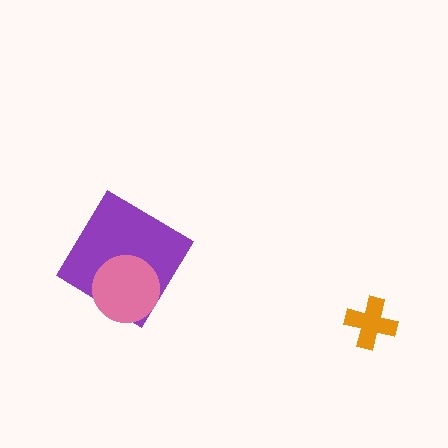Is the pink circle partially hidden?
No, no other shape covers it.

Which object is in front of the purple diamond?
The pink circle is in front of the purple diamond.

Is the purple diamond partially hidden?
Yes, it is partially covered by another shape.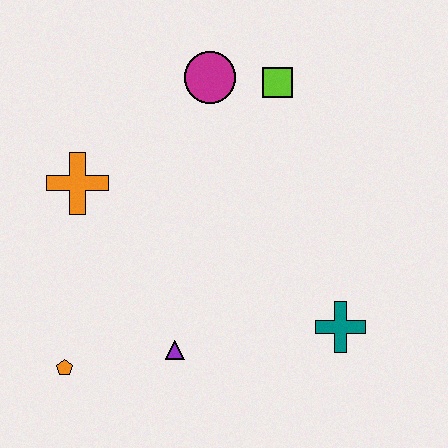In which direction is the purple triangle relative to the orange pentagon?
The purple triangle is to the right of the orange pentagon.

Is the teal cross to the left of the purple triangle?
No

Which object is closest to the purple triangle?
The orange pentagon is closest to the purple triangle.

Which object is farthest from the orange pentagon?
The lime square is farthest from the orange pentagon.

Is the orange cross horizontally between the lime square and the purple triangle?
No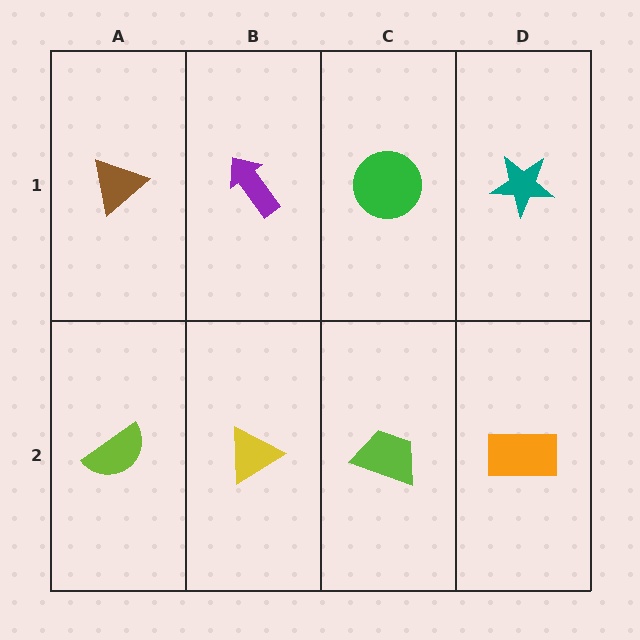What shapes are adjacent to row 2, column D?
A teal star (row 1, column D), a lime trapezoid (row 2, column C).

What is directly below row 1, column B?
A yellow triangle.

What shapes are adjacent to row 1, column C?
A lime trapezoid (row 2, column C), a purple arrow (row 1, column B), a teal star (row 1, column D).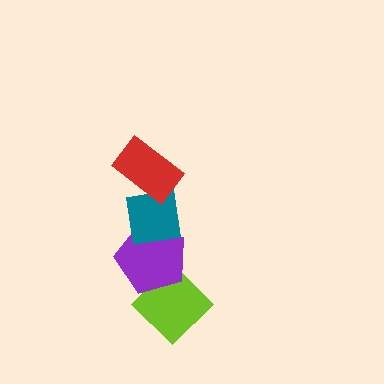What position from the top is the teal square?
The teal square is 2nd from the top.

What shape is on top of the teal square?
The red rectangle is on top of the teal square.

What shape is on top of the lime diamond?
The purple pentagon is on top of the lime diamond.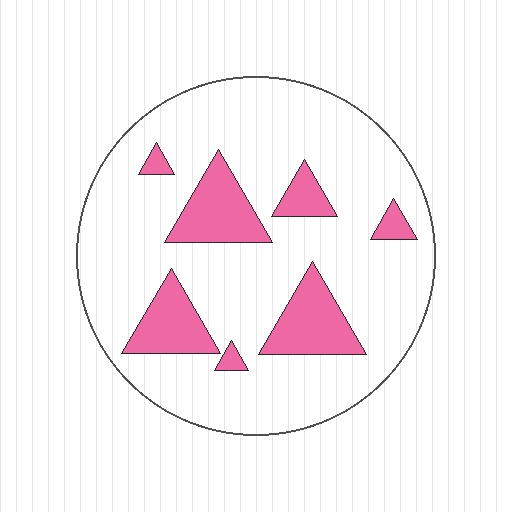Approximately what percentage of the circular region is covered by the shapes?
Approximately 20%.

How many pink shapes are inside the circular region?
7.